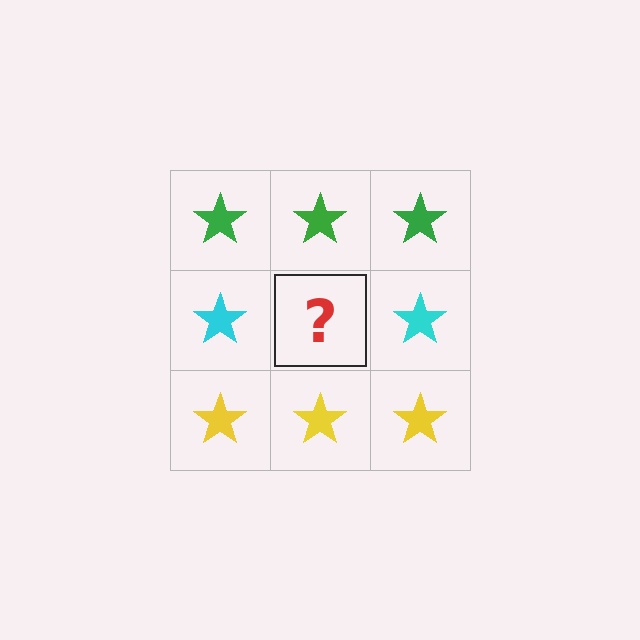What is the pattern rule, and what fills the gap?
The rule is that each row has a consistent color. The gap should be filled with a cyan star.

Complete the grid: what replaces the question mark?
The question mark should be replaced with a cyan star.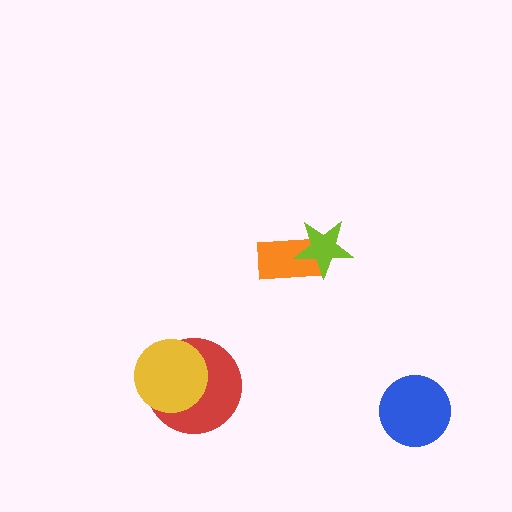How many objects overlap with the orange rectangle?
1 object overlaps with the orange rectangle.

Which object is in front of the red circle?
The yellow circle is in front of the red circle.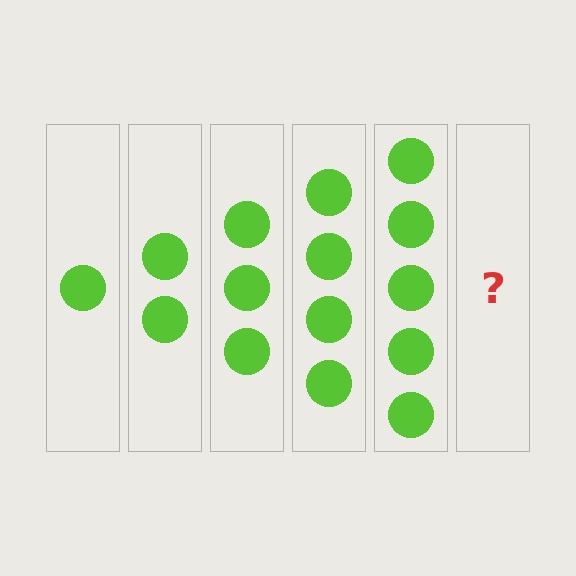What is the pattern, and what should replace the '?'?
The pattern is that each step adds one more circle. The '?' should be 6 circles.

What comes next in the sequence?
The next element should be 6 circles.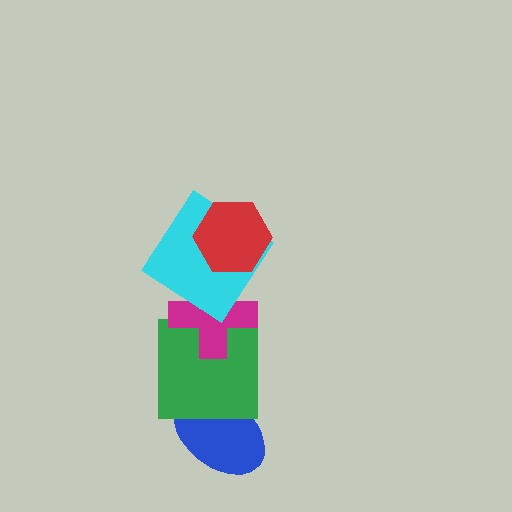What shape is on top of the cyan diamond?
The red hexagon is on top of the cyan diamond.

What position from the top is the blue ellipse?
The blue ellipse is 5th from the top.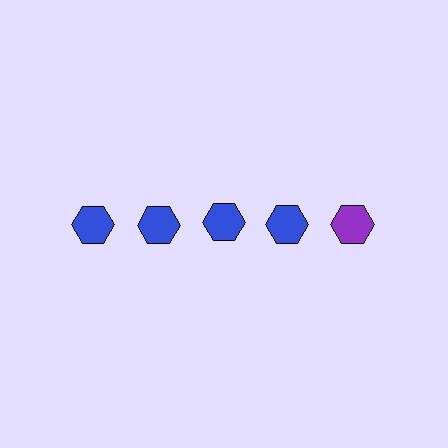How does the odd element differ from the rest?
It has a different color: purple instead of blue.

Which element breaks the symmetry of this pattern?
The purple hexagon in the top row, rightmost column breaks the symmetry. All other shapes are blue hexagons.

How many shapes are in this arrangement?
There are 5 shapes arranged in a grid pattern.